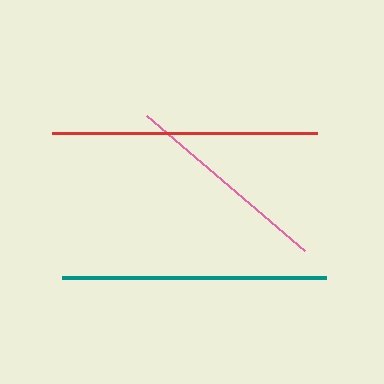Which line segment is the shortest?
The pink line is the shortest at approximately 207 pixels.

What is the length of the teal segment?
The teal segment is approximately 264 pixels long.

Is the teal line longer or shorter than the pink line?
The teal line is longer than the pink line.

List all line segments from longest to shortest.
From longest to shortest: red, teal, pink.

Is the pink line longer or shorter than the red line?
The red line is longer than the pink line.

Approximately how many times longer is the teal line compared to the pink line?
The teal line is approximately 1.3 times the length of the pink line.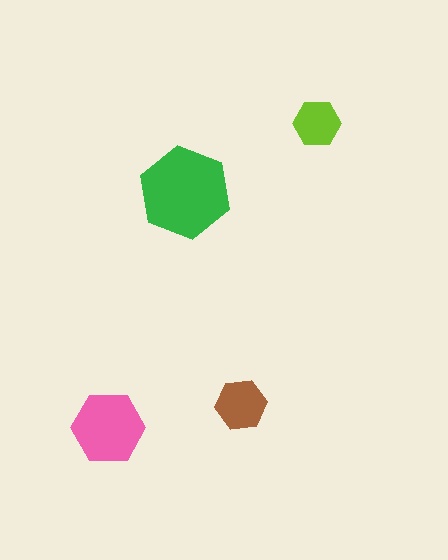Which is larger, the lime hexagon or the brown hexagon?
The brown one.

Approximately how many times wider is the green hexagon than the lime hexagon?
About 2 times wider.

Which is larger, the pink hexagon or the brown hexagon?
The pink one.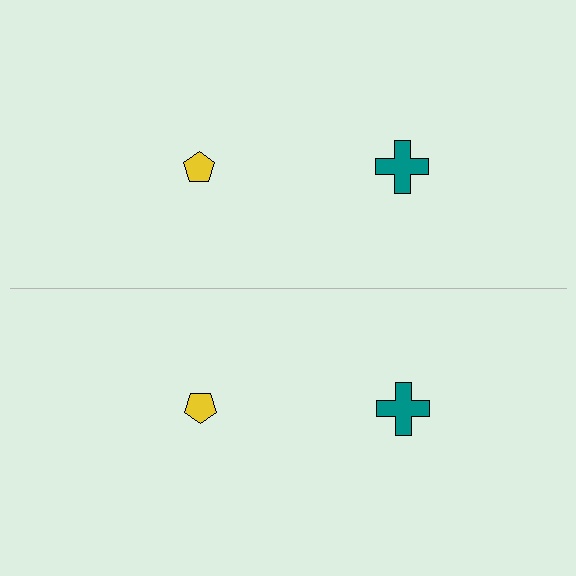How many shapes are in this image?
There are 4 shapes in this image.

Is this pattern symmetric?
Yes, this pattern has bilateral (reflection) symmetry.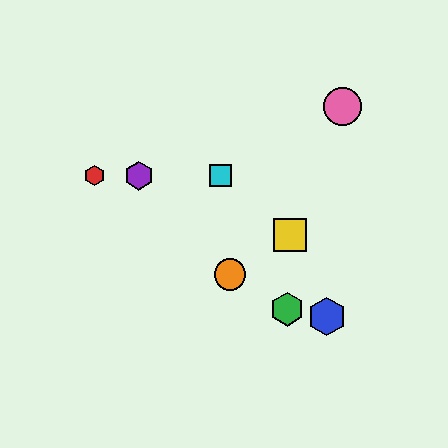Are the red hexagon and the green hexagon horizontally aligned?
No, the red hexagon is at y≈176 and the green hexagon is at y≈309.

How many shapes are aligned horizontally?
3 shapes (the red hexagon, the purple hexagon, the cyan square) are aligned horizontally.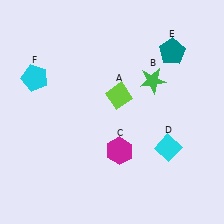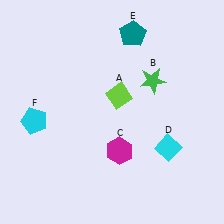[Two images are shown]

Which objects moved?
The objects that moved are: the teal pentagon (E), the cyan pentagon (F).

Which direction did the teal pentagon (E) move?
The teal pentagon (E) moved left.